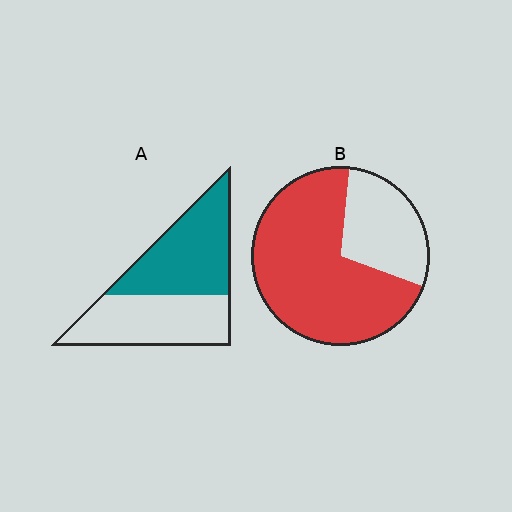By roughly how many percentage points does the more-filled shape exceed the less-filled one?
By roughly 20 percentage points (B over A).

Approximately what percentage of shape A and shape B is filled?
A is approximately 50% and B is approximately 70%.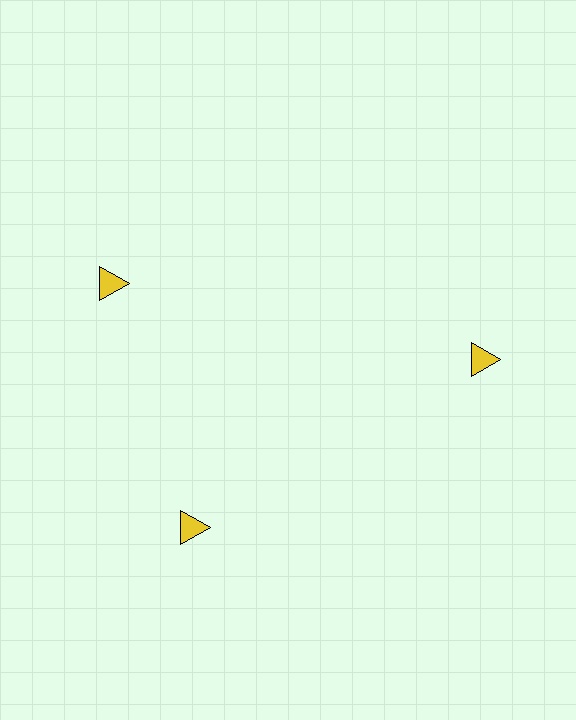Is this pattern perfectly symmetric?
No. The 3 yellow triangles are arranged in a ring, but one element near the 11 o'clock position is rotated out of alignment along the ring, breaking the 3-fold rotational symmetry.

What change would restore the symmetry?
The symmetry would be restored by rotating it back into even spacing with its neighbors so that all 3 triangles sit at equal angles and equal distance from the center.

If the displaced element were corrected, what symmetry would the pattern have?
It would have 3-fold rotational symmetry — the pattern would map onto itself every 120 degrees.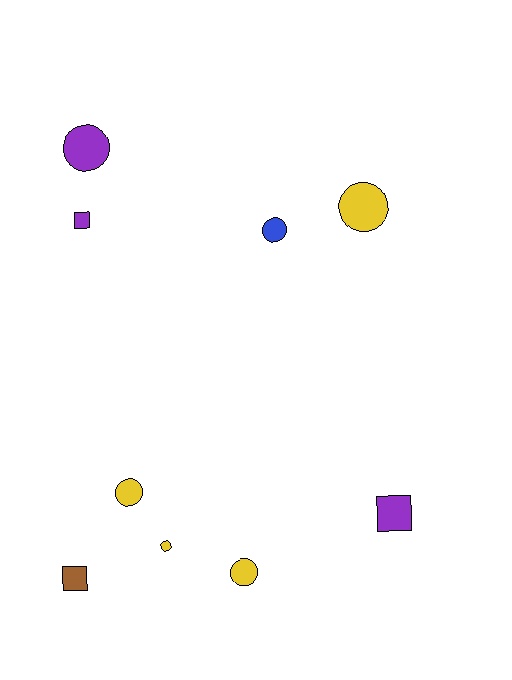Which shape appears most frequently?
Circle, with 6 objects.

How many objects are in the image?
There are 9 objects.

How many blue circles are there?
There is 1 blue circle.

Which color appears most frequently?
Yellow, with 4 objects.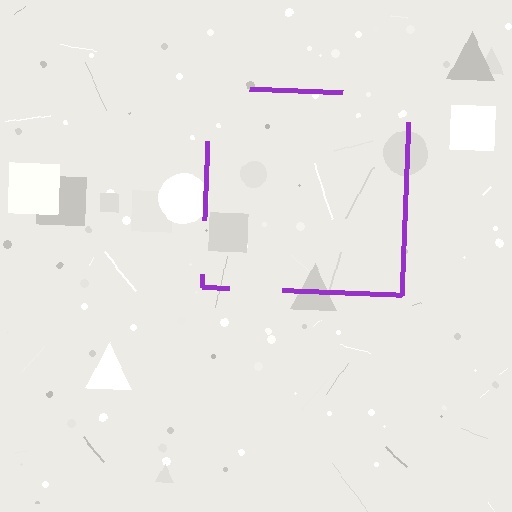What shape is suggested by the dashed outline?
The dashed outline suggests a square.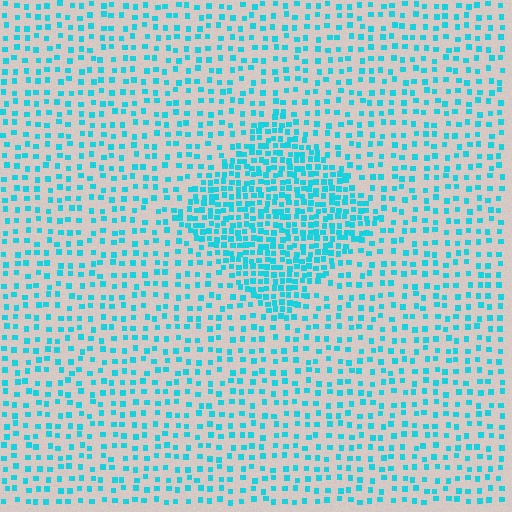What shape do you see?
I see a diamond.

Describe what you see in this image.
The image contains small cyan elements arranged at two different densities. A diamond-shaped region is visible where the elements are more densely packed than the surrounding area.